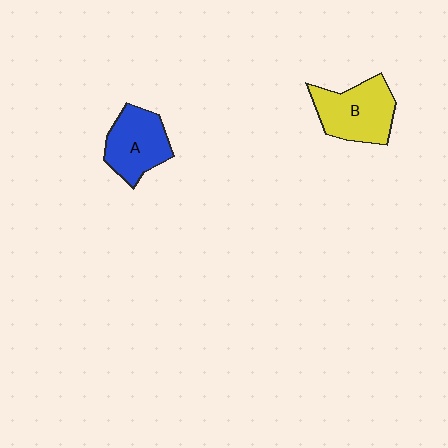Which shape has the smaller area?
Shape A (blue).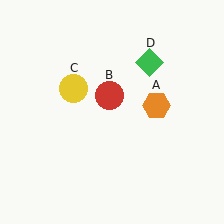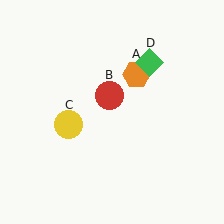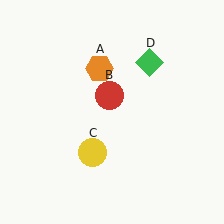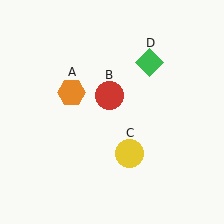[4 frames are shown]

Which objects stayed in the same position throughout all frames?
Red circle (object B) and green diamond (object D) remained stationary.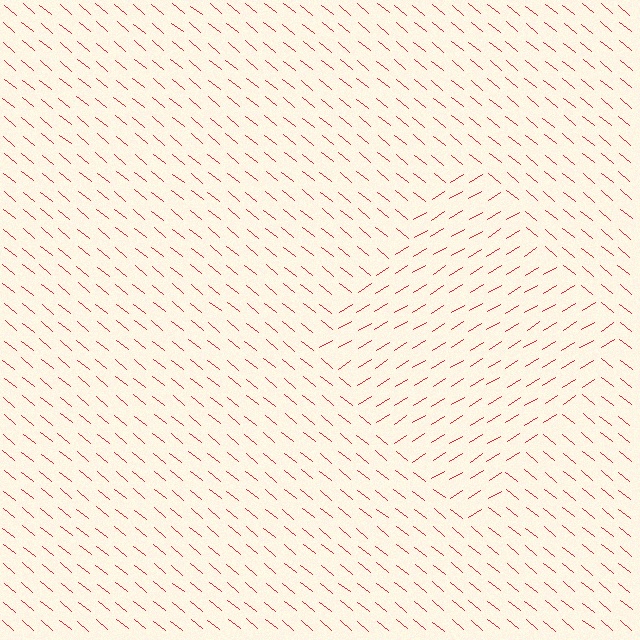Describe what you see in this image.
The image is filled with small red line segments. A diamond region in the image has lines oriented differently from the surrounding lines, creating a visible texture boundary.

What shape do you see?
I see a diamond.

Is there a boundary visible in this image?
Yes, there is a texture boundary formed by a change in line orientation.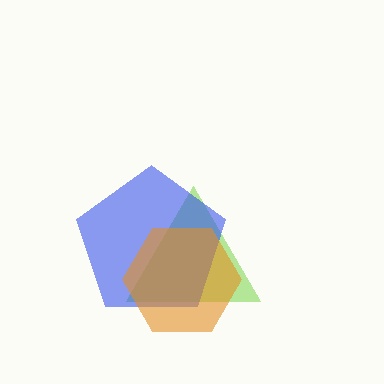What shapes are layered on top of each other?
The layered shapes are: a lime triangle, a blue pentagon, an orange hexagon.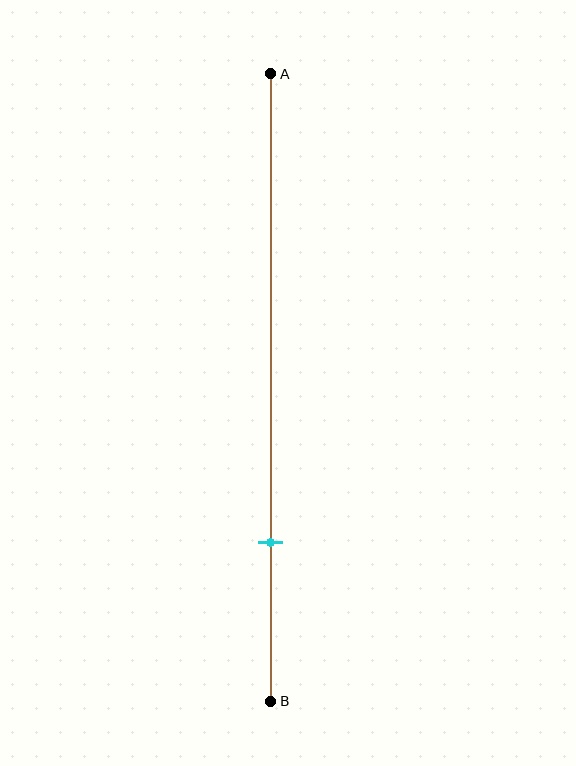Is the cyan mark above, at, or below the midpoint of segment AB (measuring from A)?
The cyan mark is below the midpoint of segment AB.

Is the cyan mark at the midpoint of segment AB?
No, the mark is at about 75% from A, not at the 50% midpoint.